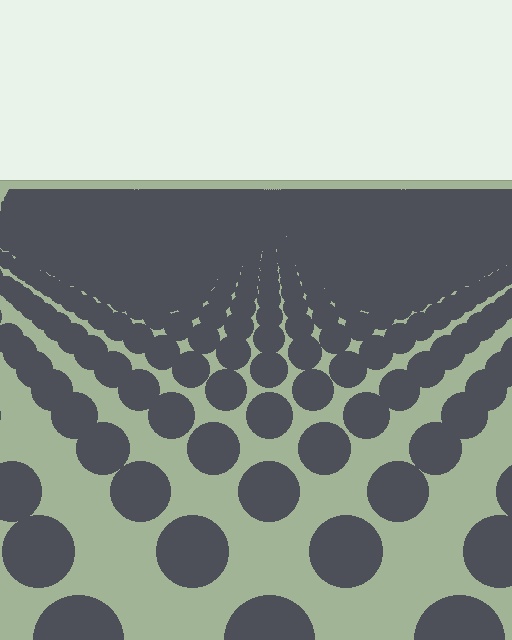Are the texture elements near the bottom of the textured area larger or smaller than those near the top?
Larger. Near the bottom, elements are closer to the viewer and appear at a bigger on-screen size.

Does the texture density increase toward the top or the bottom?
Density increases toward the top.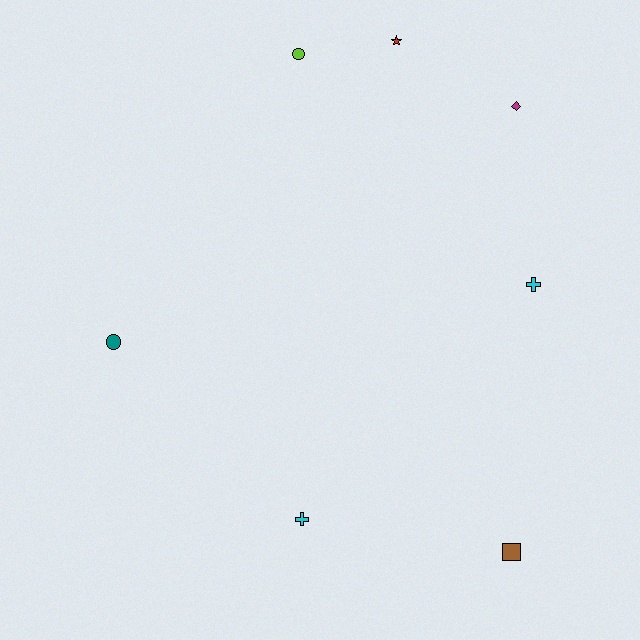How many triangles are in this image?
There are no triangles.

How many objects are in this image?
There are 7 objects.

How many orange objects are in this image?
There are no orange objects.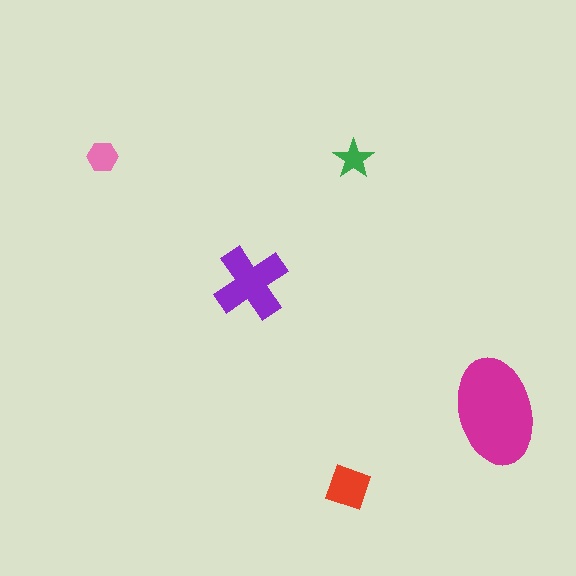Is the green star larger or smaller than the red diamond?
Smaller.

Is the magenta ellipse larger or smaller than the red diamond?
Larger.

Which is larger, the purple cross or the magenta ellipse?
The magenta ellipse.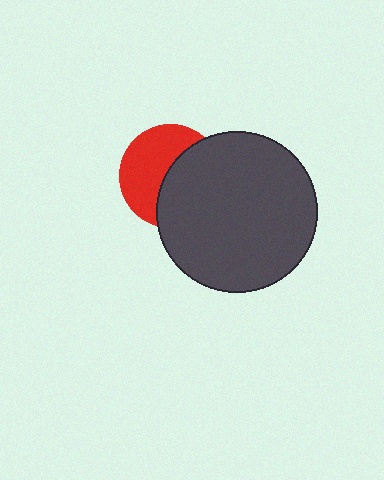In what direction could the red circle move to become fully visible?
The red circle could move left. That would shift it out from behind the dark gray circle entirely.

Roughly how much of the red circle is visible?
About half of it is visible (roughly 50%).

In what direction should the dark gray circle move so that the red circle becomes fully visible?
The dark gray circle should move right. That is the shortest direction to clear the overlap and leave the red circle fully visible.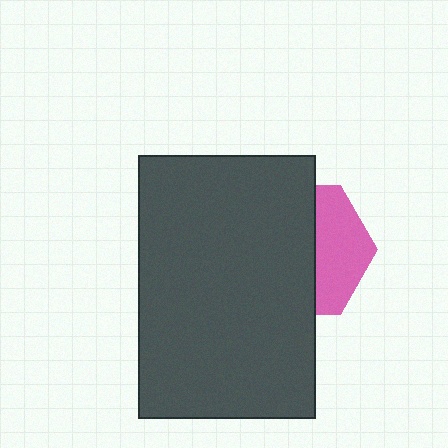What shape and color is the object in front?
The object in front is a dark gray rectangle.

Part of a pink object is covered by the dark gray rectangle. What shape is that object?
It is a hexagon.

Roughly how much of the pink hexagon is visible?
A small part of it is visible (roughly 39%).